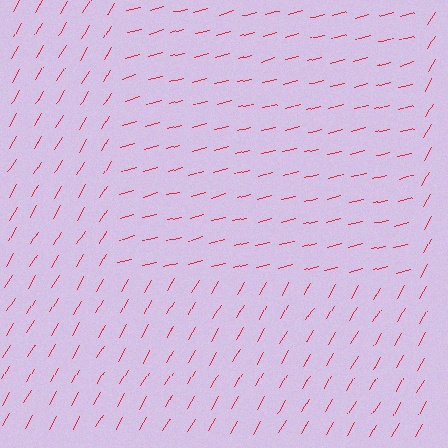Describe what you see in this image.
The image is filled with small red line segments. A rectangle region in the image has lines oriented differently from the surrounding lines, creating a visible texture boundary.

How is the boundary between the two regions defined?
The boundary is defined purely by a change in line orientation (approximately 45 degrees difference). All lines are the same color and thickness.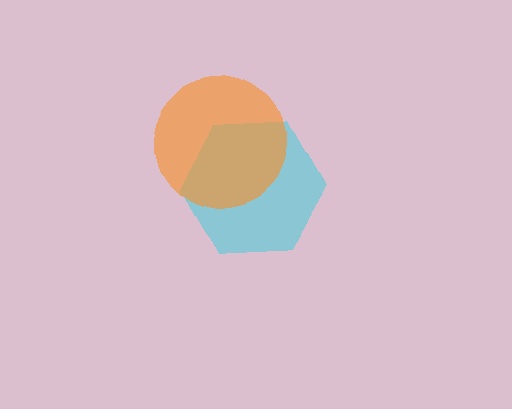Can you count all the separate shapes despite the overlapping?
Yes, there are 2 separate shapes.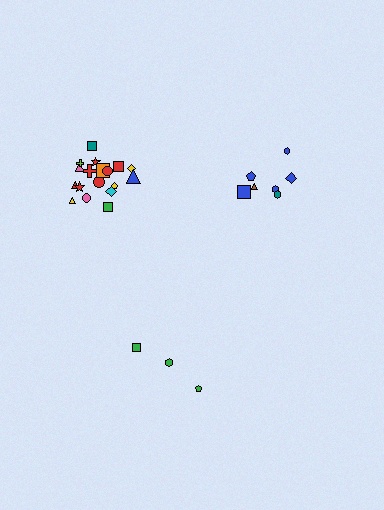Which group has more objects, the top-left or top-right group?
The top-left group.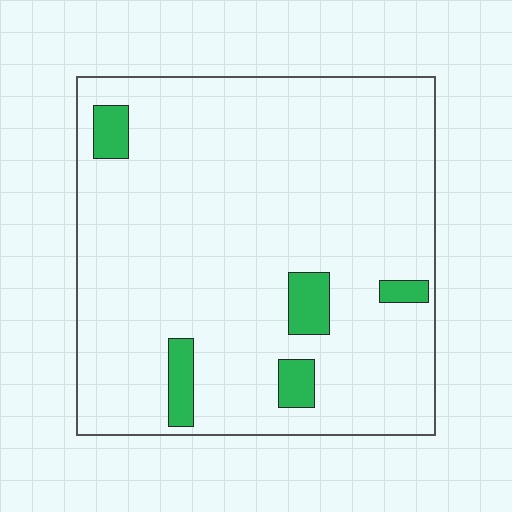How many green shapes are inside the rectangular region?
5.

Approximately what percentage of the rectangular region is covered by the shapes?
Approximately 10%.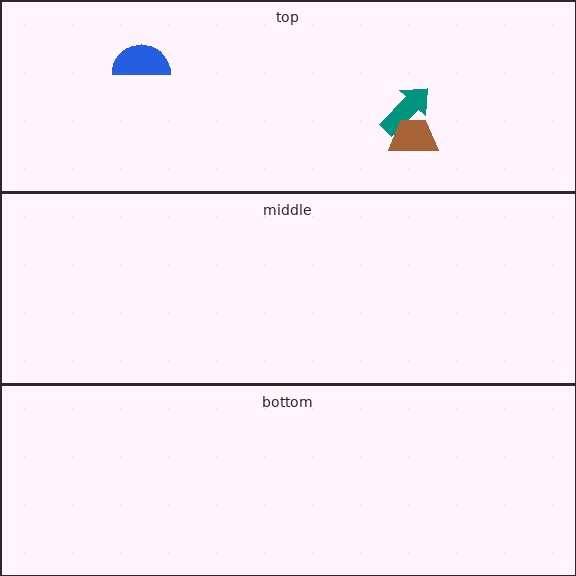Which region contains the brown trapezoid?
The top region.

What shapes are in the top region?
The blue semicircle, the teal arrow, the brown trapezoid.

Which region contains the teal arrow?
The top region.